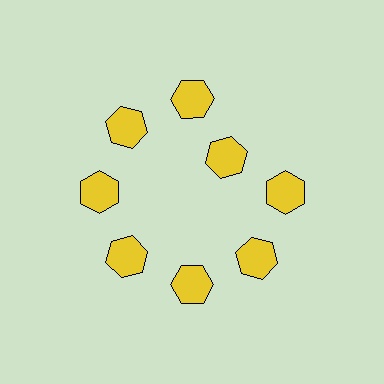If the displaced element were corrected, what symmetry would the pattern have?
It would have 8-fold rotational symmetry — the pattern would map onto itself every 45 degrees.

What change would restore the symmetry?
The symmetry would be restored by moving it outward, back onto the ring so that all 8 hexagons sit at equal angles and equal distance from the center.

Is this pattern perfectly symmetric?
No. The 8 yellow hexagons are arranged in a ring, but one element near the 2 o'clock position is pulled inward toward the center, breaking the 8-fold rotational symmetry.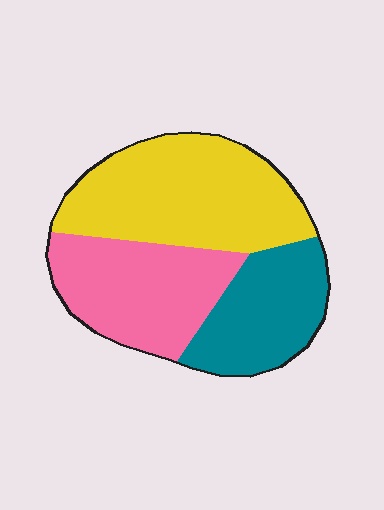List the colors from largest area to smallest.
From largest to smallest: yellow, pink, teal.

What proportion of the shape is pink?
Pink covers around 30% of the shape.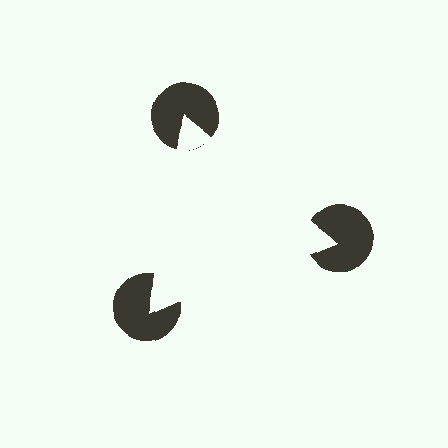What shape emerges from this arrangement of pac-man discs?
An illusory triangle — its edges are inferred from the aligned wedge cuts in the pac-man discs, not physically drawn.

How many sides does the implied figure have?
3 sides.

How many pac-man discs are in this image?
There are 3 — one at each vertex of the illusory triangle.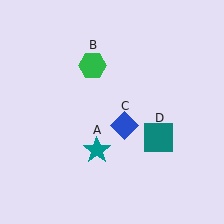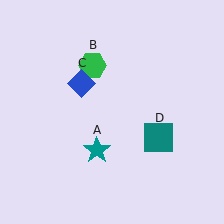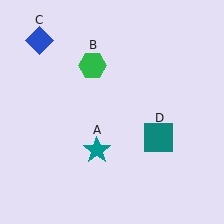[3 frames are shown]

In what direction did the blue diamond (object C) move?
The blue diamond (object C) moved up and to the left.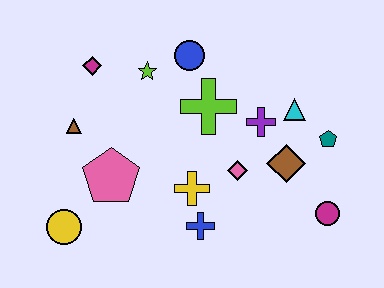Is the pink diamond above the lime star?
No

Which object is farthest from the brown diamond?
The yellow circle is farthest from the brown diamond.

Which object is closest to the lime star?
The blue circle is closest to the lime star.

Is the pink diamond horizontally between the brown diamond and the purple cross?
No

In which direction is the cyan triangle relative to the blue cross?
The cyan triangle is above the blue cross.